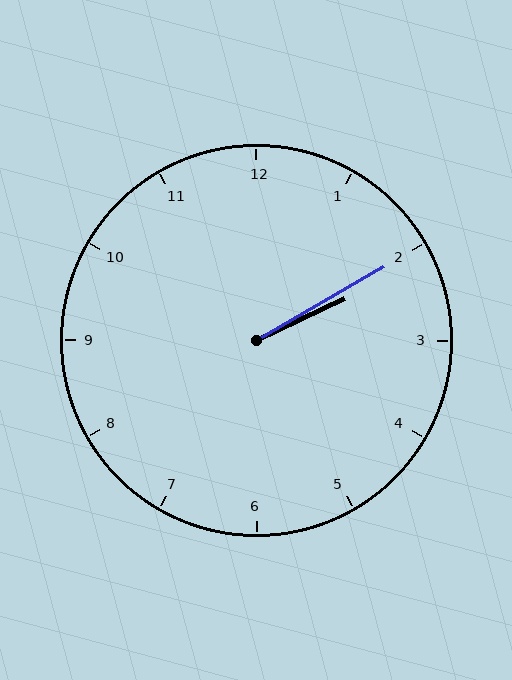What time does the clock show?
2:10.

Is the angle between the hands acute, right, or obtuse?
It is acute.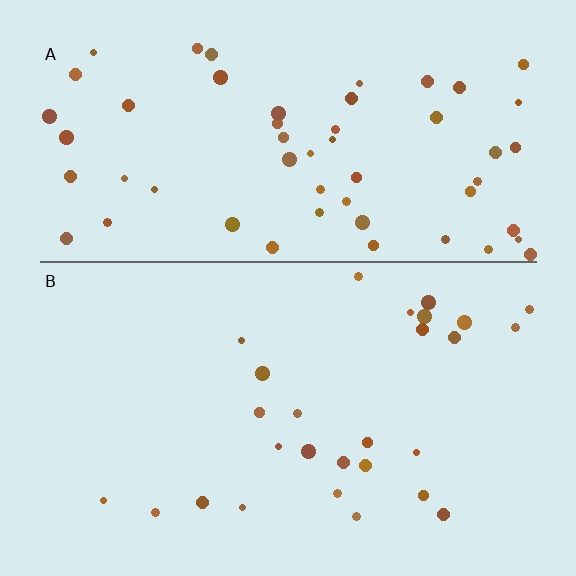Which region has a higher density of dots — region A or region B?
A (the top).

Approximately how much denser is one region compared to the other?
Approximately 2.0× — region A over region B.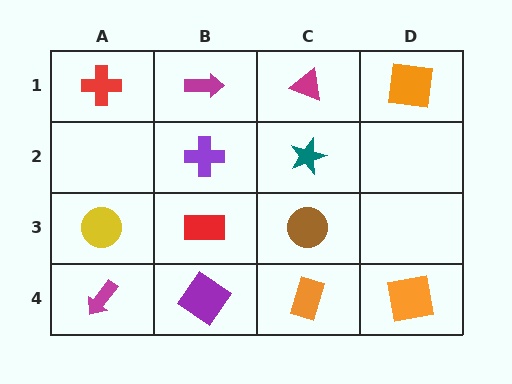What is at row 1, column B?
A magenta arrow.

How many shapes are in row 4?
4 shapes.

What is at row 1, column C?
A magenta triangle.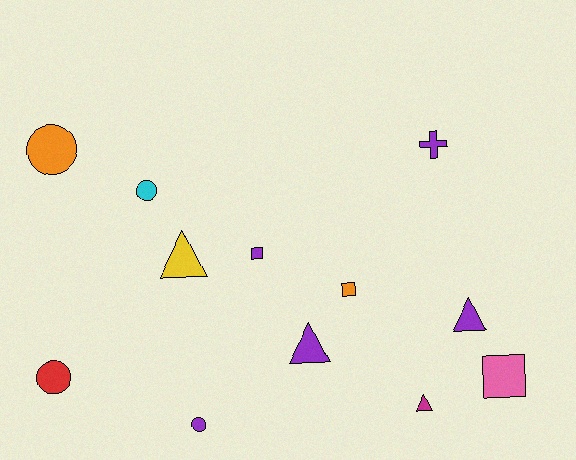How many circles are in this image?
There are 4 circles.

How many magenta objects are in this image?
There is 1 magenta object.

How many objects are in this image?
There are 12 objects.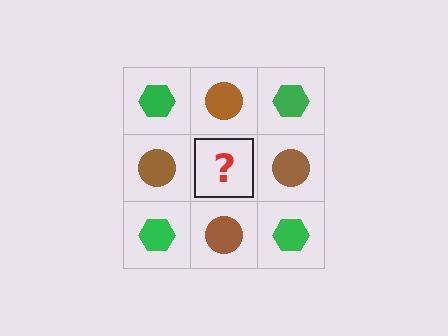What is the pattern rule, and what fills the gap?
The rule is that it alternates green hexagon and brown circle in a checkerboard pattern. The gap should be filled with a green hexagon.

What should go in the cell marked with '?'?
The missing cell should contain a green hexagon.